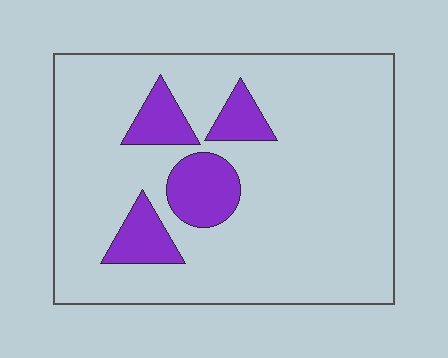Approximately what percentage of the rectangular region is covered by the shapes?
Approximately 15%.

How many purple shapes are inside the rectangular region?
4.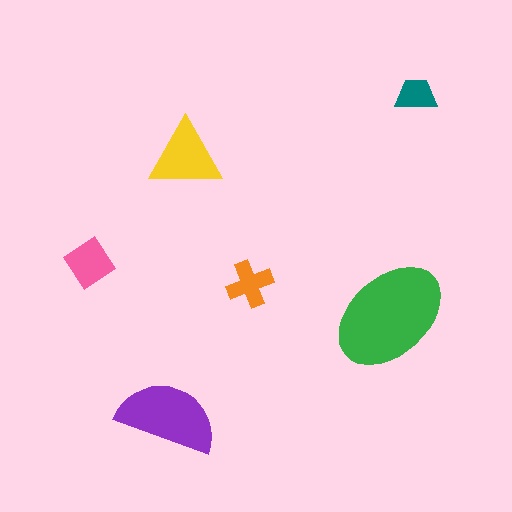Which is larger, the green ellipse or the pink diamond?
The green ellipse.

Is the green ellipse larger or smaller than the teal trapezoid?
Larger.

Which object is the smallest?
The teal trapezoid.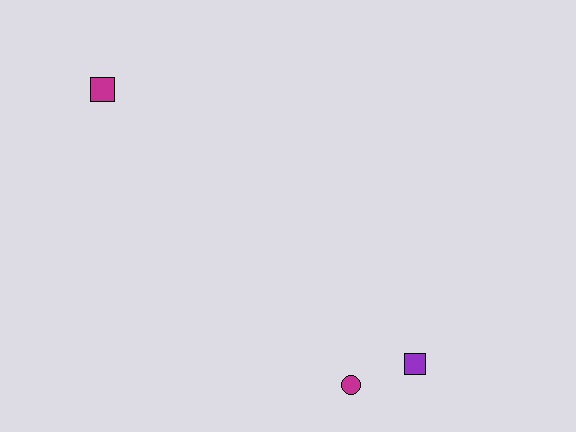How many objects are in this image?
There are 3 objects.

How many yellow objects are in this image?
There are no yellow objects.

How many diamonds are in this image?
There are no diamonds.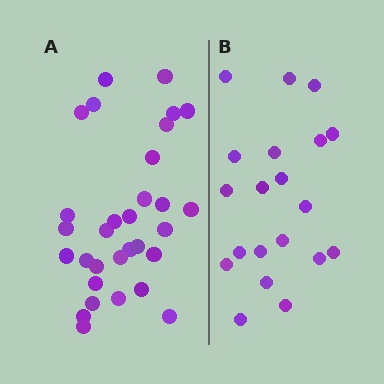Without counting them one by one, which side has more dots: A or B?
Region A (the left region) has more dots.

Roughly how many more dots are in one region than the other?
Region A has roughly 12 or so more dots than region B.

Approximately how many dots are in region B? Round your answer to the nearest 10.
About 20 dots.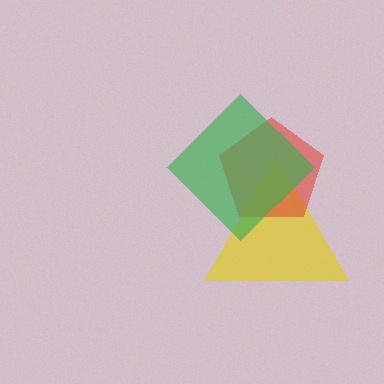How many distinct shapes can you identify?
There are 3 distinct shapes: a yellow triangle, a red pentagon, a green diamond.